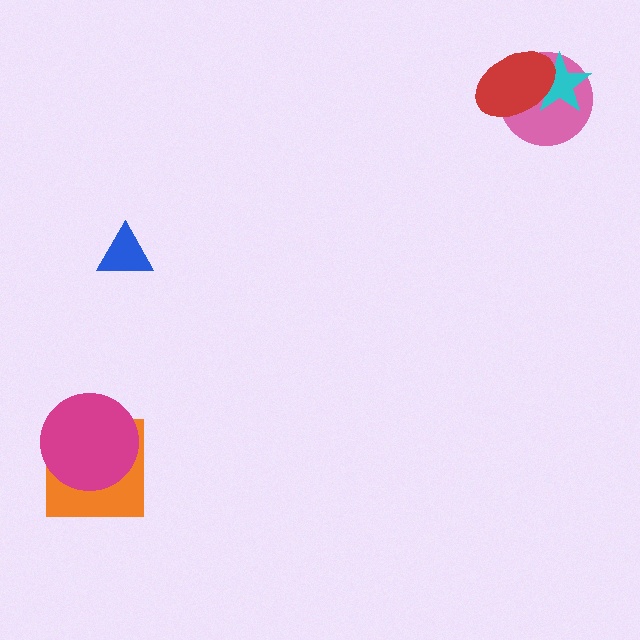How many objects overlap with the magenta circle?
1 object overlaps with the magenta circle.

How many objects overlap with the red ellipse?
2 objects overlap with the red ellipse.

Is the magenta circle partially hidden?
No, no other shape covers it.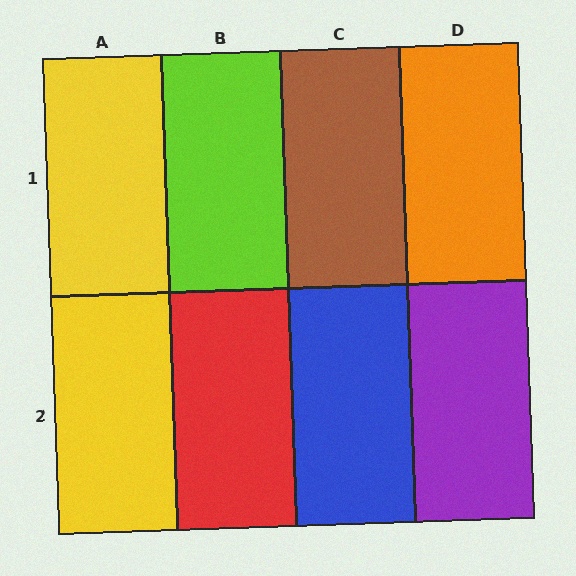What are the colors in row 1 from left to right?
Yellow, lime, brown, orange.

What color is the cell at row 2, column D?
Purple.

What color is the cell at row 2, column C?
Blue.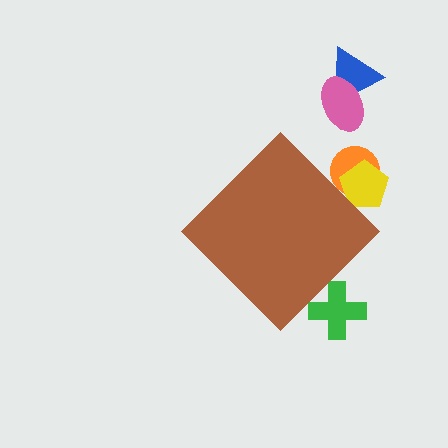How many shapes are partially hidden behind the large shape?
3 shapes are partially hidden.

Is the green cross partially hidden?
Yes, the green cross is partially hidden behind the brown diamond.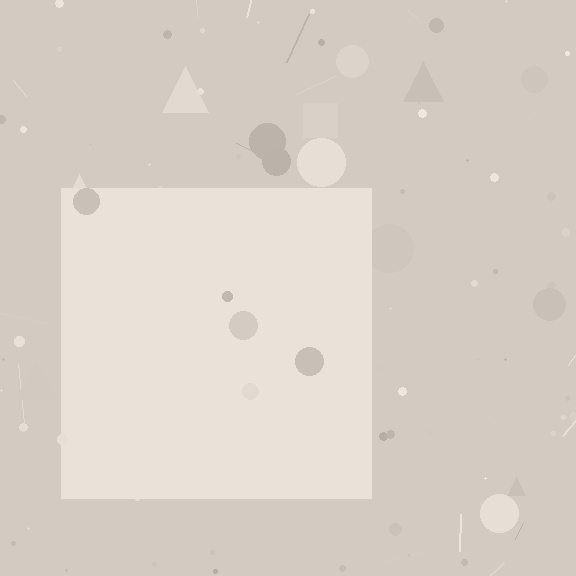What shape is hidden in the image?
A square is hidden in the image.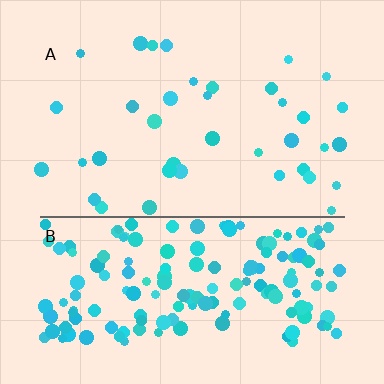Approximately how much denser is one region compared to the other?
Approximately 4.4× — region B over region A.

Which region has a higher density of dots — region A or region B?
B (the bottom).